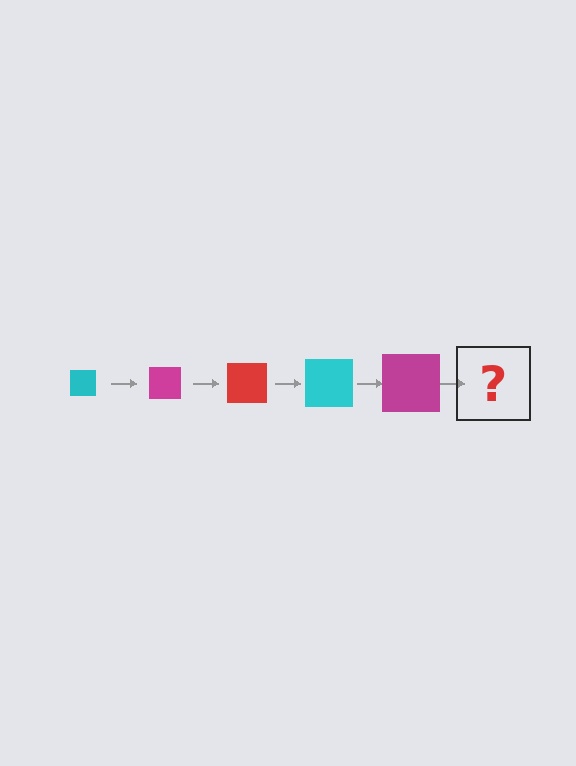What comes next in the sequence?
The next element should be a red square, larger than the previous one.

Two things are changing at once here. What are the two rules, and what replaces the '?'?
The two rules are that the square grows larger each step and the color cycles through cyan, magenta, and red. The '?' should be a red square, larger than the previous one.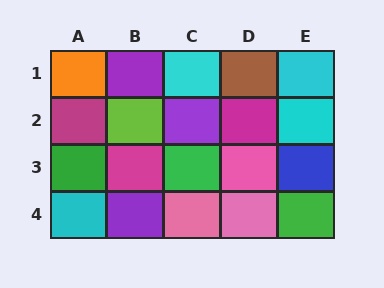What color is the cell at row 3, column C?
Green.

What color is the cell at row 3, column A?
Green.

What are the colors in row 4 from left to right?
Cyan, purple, pink, pink, green.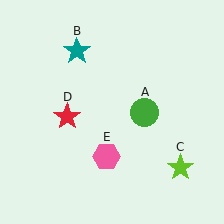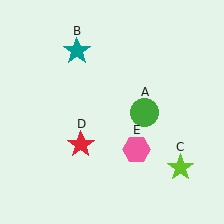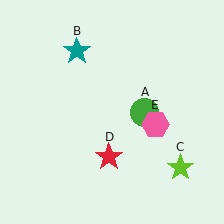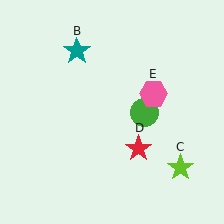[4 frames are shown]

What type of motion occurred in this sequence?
The red star (object D), pink hexagon (object E) rotated counterclockwise around the center of the scene.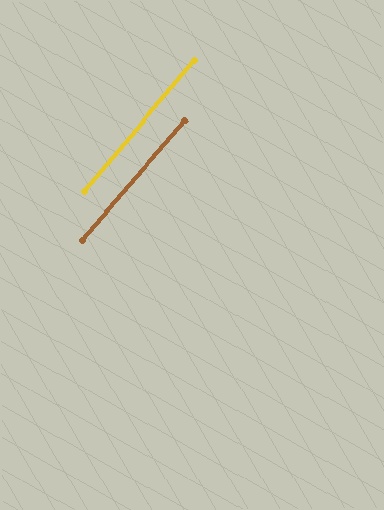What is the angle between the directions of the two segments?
Approximately 1 degree.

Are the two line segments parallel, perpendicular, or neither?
Parallel — their directions differ by only 0.6°.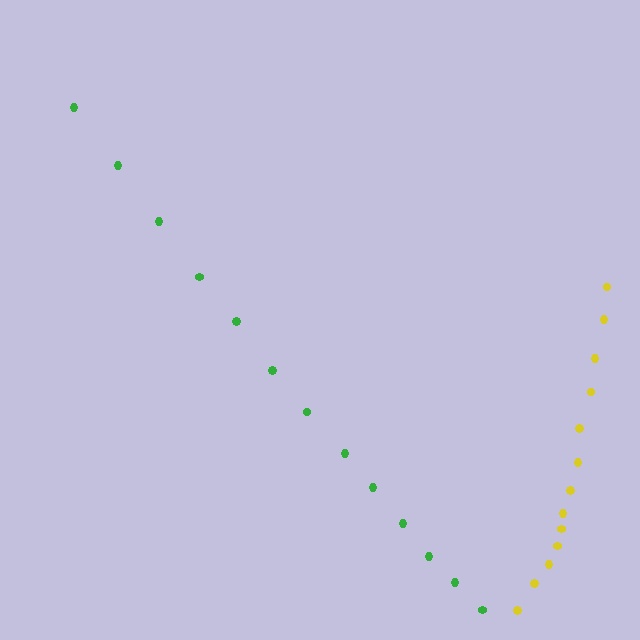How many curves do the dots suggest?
There are 2 distinct paths.